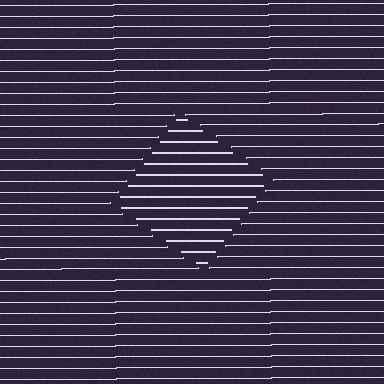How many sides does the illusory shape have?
4 sides — the line-ends trace a square.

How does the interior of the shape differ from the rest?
The interior of the shape contains the same grating, shifted by half a period — the contour is defined by the phase discontinuity where line-ends from the inner and outer gratings abut.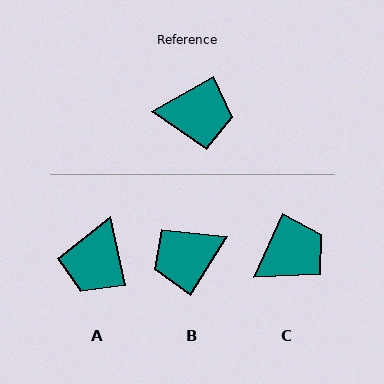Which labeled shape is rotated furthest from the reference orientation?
B, about 151 degrees away.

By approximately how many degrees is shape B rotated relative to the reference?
Approximately 151 degrees clockwise.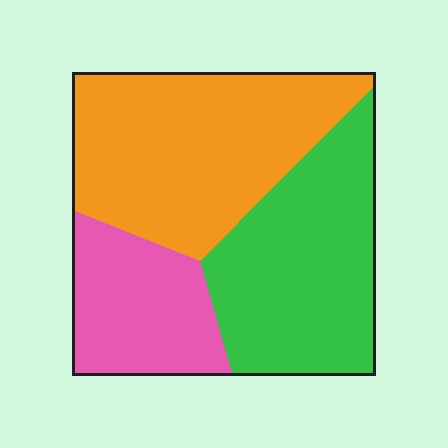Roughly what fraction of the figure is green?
Green takes up between a third and a half of the figure.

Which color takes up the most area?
Orange, at roughly 40%.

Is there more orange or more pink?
Orange.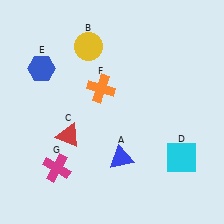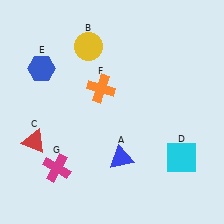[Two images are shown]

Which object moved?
The red triangle (C) moved left.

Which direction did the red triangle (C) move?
The red triangle (C) moved left.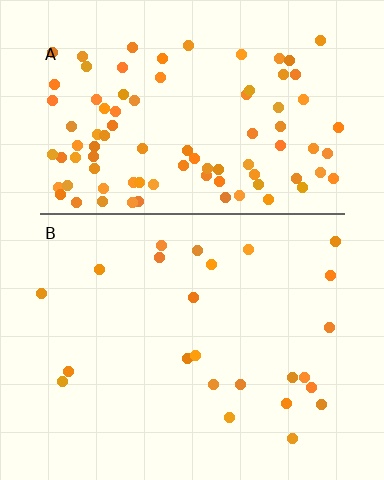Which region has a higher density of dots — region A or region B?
A (the top).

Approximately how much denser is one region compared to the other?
Approximately 3.9× — region A over region B.